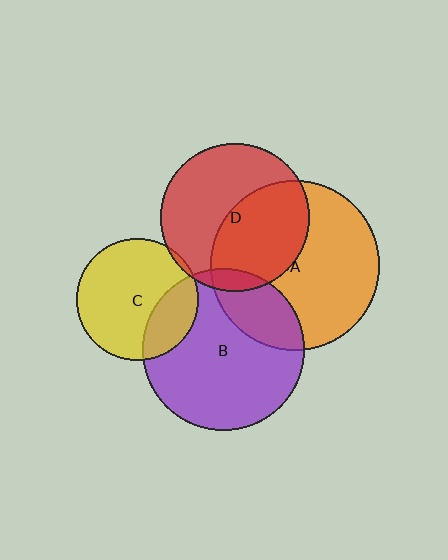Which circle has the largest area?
Circle A (orange).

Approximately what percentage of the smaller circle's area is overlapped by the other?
Approximately 25%.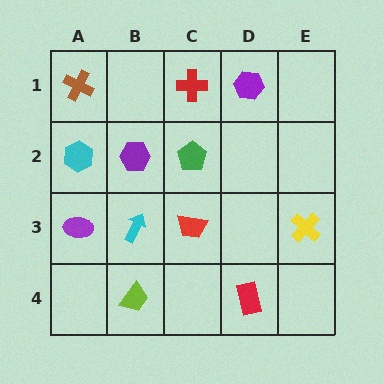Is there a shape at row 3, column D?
No, that cell is empty.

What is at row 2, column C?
A green pentagon.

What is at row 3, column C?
A red trapezoid.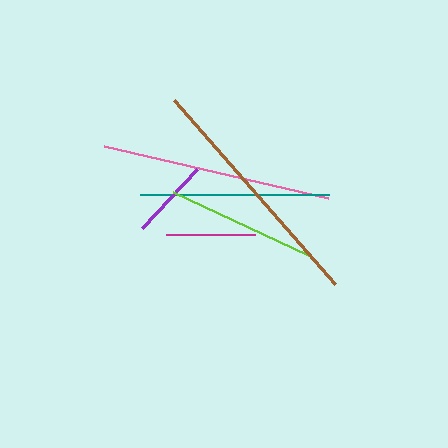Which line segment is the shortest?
The purple line is the shortest at approximately 81 pixels.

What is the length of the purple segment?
The purple segment is approximately 81 pixels long.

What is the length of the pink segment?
The pink segment is approximately 230 pixels long.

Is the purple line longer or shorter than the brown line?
The brown line is longer than the purple line.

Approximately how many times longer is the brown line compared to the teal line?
The brown line is approximately 1.3 times the length of the teal line.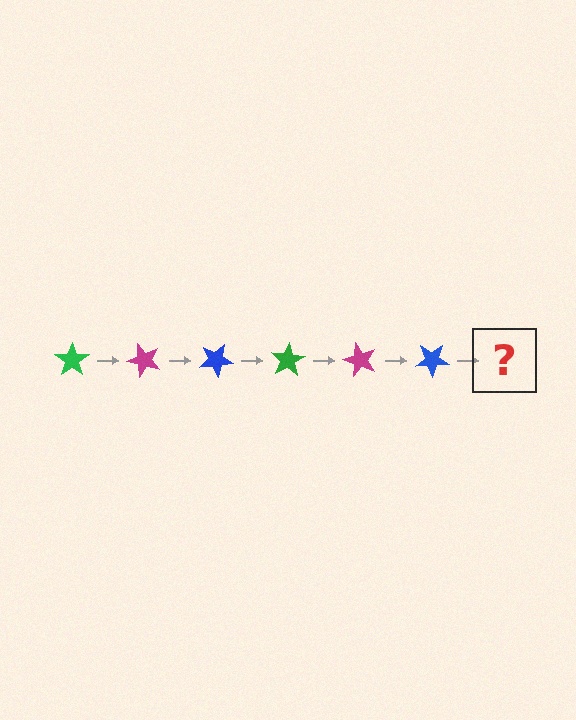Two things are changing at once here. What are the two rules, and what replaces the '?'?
The two rules are that it rotates 50 degrees each step and the color cycles through green, magenta, and blue. The '?' should be a green star, rotated 300 degrees from the start.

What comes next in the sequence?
The next element should be a green star, rotated 300 degrees from the start.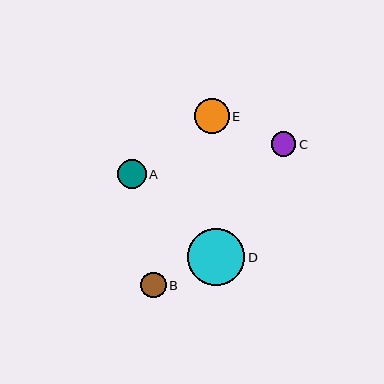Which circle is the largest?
Circle D is the largest with a size of approximately 57 pixels.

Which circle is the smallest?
Circle C is the smallest with a size of approximately 24 pixels.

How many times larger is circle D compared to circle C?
Circle D is approximately 2.4 times the size of circle C.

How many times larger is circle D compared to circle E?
Circle D is approximately 1.6 times the size of circle E.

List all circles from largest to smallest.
From largest to smallest: D, E, A, B, C.